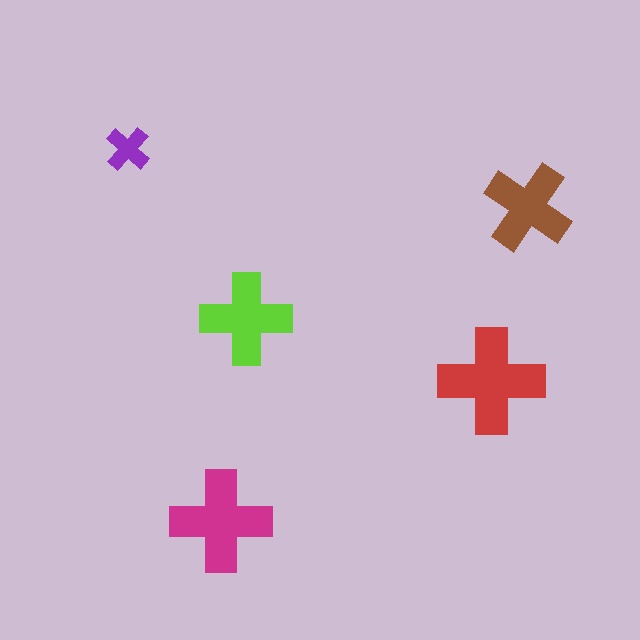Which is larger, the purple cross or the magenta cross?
The magenta one.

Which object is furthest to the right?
The brown cross is rightmost.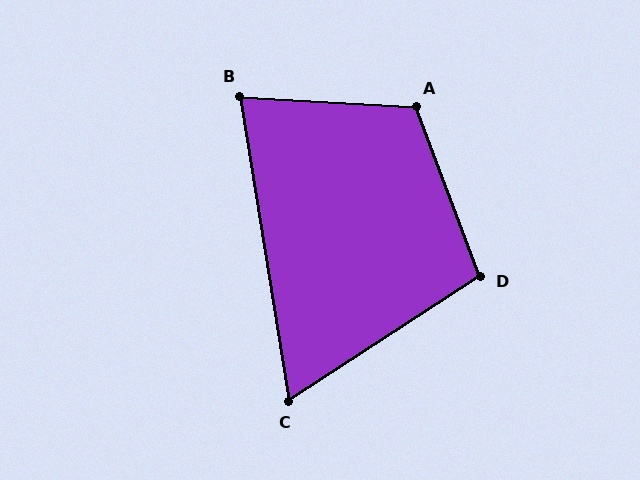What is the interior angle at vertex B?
Approximately 78 degrees (acute).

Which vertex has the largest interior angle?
A, at approximately 114 degrees.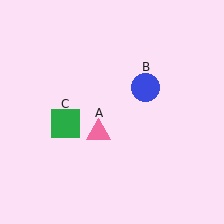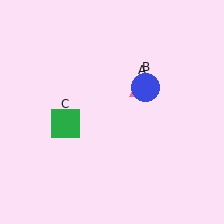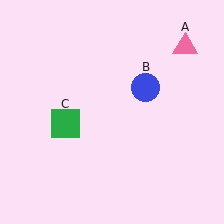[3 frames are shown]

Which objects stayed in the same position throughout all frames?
Blue circle (object B) and green square (object C) remained stationary.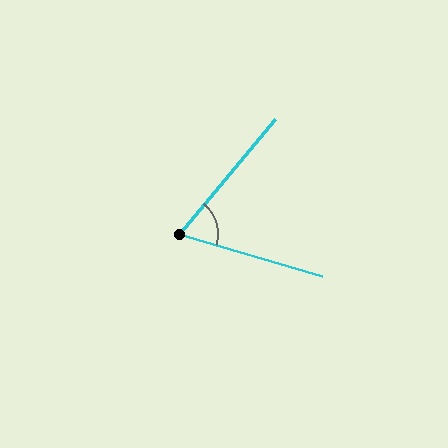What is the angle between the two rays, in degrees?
Approximately 67 degrees.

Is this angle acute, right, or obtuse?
It is acute.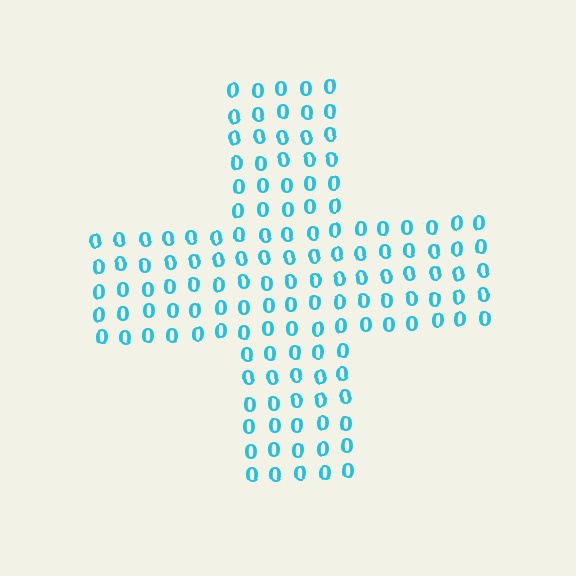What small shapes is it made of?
It is made of small digit 0's.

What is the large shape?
The large shape is a cross.